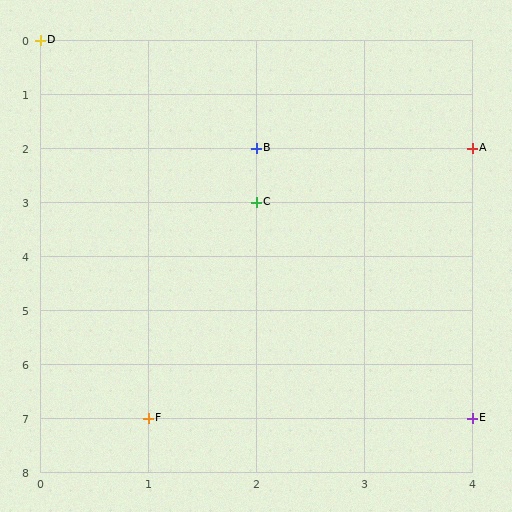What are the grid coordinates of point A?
Point A is at grid coordinates (4, 2).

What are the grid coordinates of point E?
Point E is at grid coordinates (4, 7).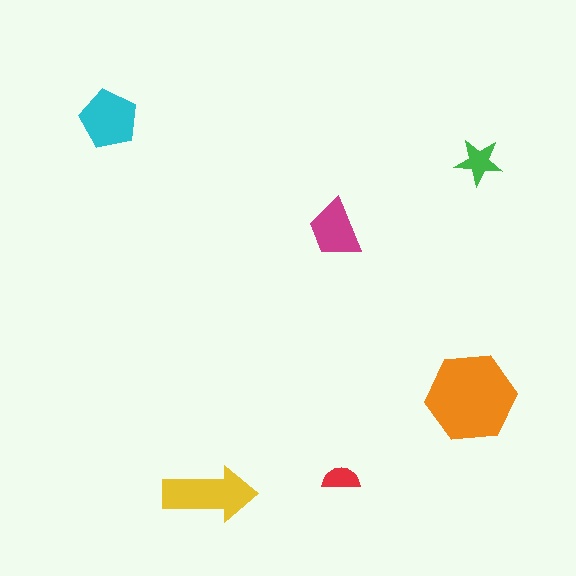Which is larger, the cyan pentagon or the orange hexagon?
The orange hexagon.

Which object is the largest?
The orange hexagon.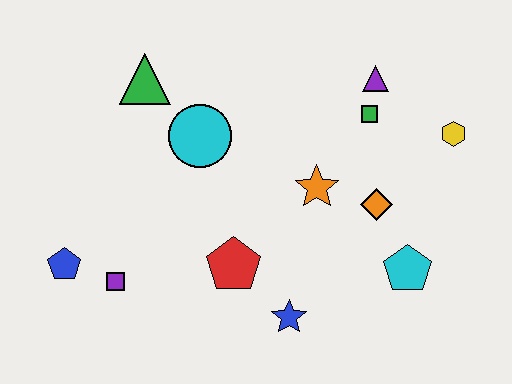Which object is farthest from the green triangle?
The cyan pentagon is farthest from the green triangle.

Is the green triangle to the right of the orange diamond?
No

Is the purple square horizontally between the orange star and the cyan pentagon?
No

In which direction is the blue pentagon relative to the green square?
The blue pentagon is to the left of the green square.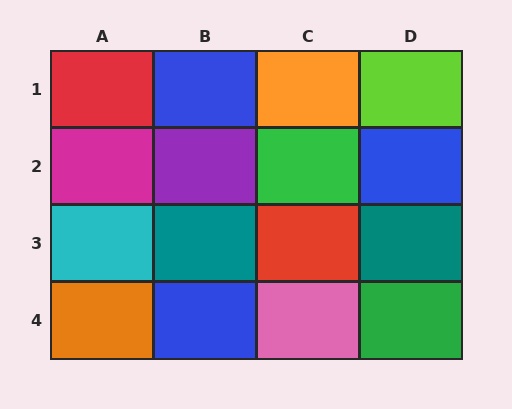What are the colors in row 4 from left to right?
Orange, blue, pink, green.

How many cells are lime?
1 cell is lime.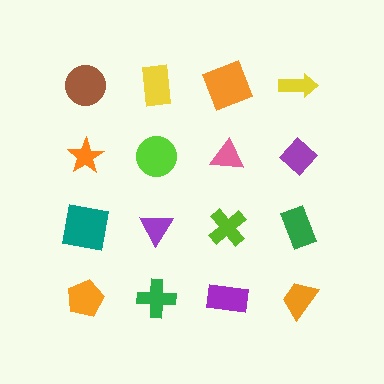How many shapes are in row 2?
4 shapes.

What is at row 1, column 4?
A yellow arrow.